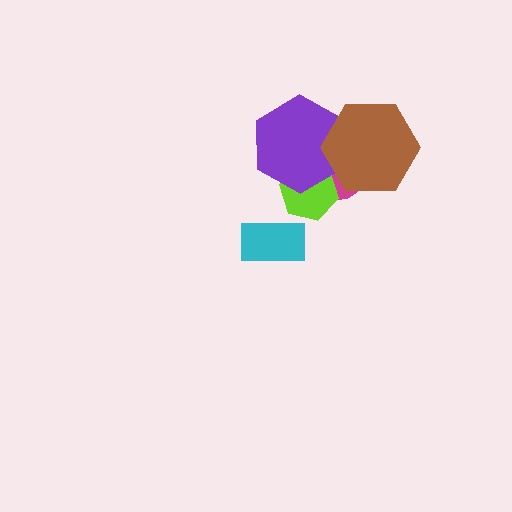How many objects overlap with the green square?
4 objects overlap with the green square.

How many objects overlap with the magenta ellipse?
4 objects overlap with the magenta ellipse.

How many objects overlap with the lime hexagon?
3 objects overlap with the lime hexagon.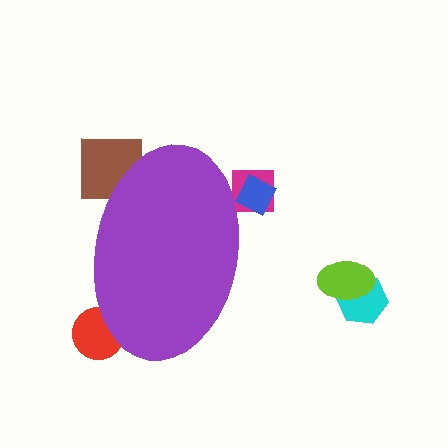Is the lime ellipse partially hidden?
No, the lime ellipse is fully visible.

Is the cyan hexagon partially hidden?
No, the cyan hexagon is fully visible.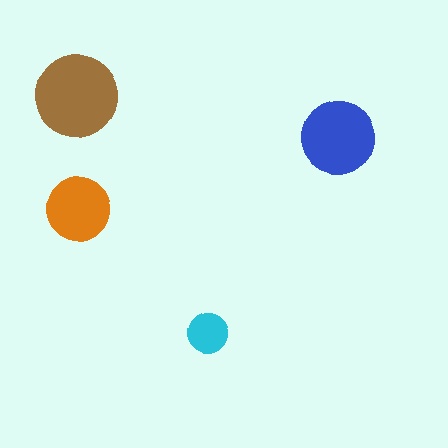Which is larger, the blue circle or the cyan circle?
The blue one.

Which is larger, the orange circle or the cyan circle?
The orange one.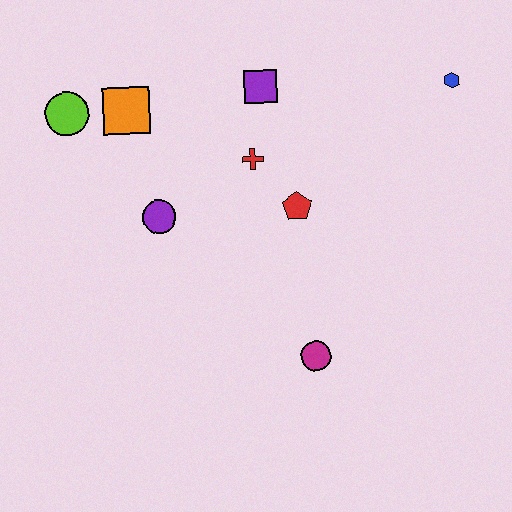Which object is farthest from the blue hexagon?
The lime circle is farthest from the blue hexagon.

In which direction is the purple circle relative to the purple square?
The purple circle is below the purple square.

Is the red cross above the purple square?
No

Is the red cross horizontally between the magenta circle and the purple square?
No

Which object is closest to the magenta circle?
The red pentagon is closest to the magenta circle.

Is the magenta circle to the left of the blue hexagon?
Yes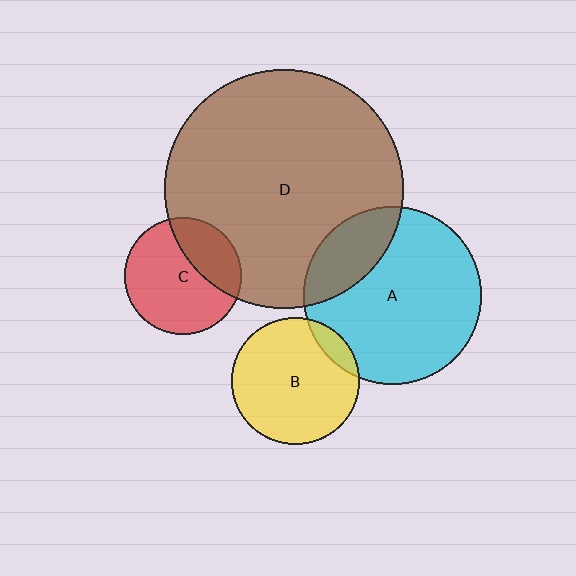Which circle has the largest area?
Circle D (brown).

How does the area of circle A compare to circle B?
Approximately 2.0 times.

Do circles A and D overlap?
Yes.